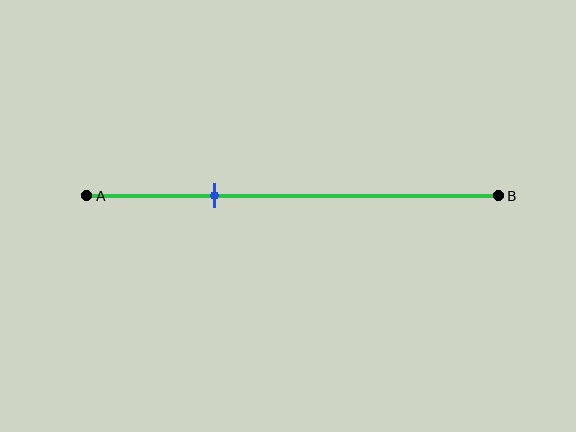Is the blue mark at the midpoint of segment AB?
No, the mark is at about 30% from A, not at the 50% midpoint.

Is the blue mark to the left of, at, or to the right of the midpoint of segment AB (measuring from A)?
The blue mark is to the left of the midpoint of segment AB.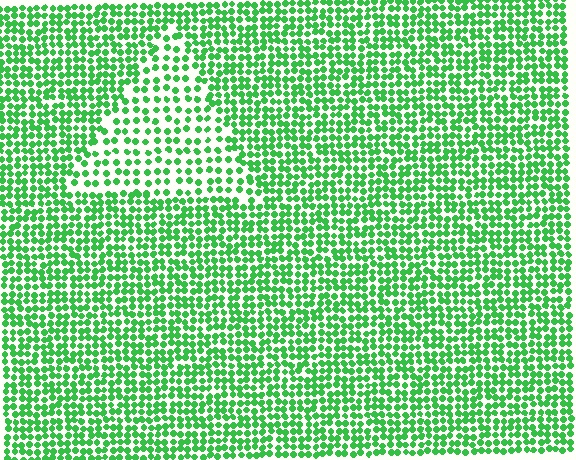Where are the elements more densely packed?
The elements are more densely packed outside the triangle boundary.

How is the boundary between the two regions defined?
The boundary is defined by a change in element density (approximately 1.9x ratio). All elements are the same color, size, and shape.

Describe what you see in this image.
The image contains small green elements arranged at two different densities. A triangle-shaped region is visible where the elements are less densely packed than the surrounding area.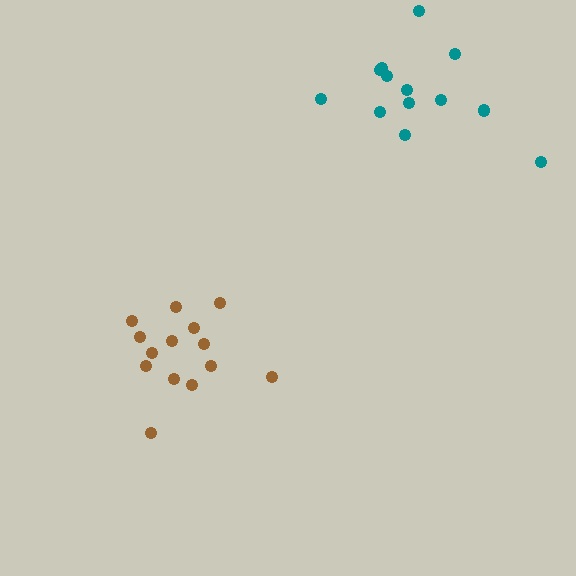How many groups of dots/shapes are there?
There are 2 groups.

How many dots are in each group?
Group 1: 13 dots, Group 2: 14 dots (27 total).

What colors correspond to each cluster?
The clusters are colored: teal, brown.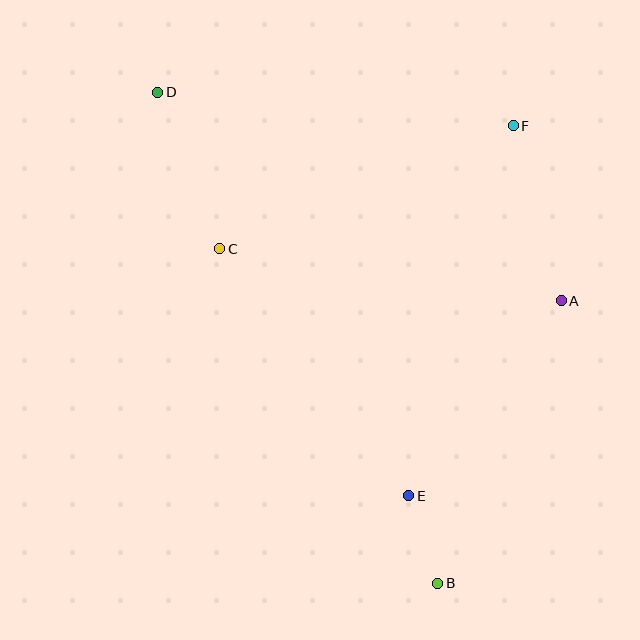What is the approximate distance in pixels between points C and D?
The distance between C and D is approximately 169 pixels.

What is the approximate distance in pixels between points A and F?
The distance between A and F is approximately 182 pixels.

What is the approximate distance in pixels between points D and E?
The distance between D and E is approximately 475 pixels.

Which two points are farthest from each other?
Points B and D are farthest from each other.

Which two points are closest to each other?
Points B and E are closest to each other.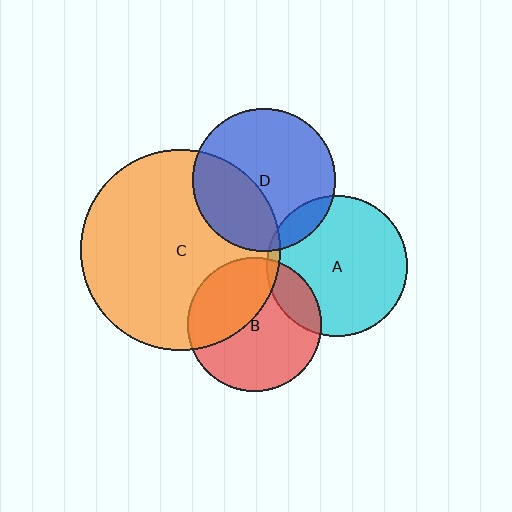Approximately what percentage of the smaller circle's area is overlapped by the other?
Approximately 10%.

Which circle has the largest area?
Circle C (orange).